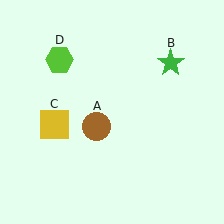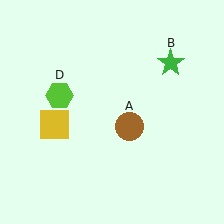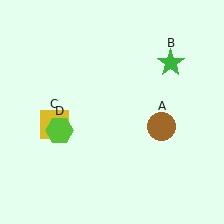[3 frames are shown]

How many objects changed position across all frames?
2 objects changed position: brown circle (object A), lime hexagon (object D).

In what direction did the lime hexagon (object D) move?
The lime hexagon (object D) moved down.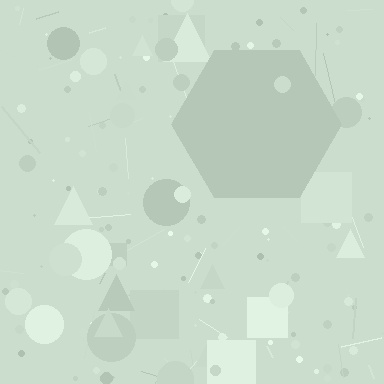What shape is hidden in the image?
A hexagon is hidden in the image.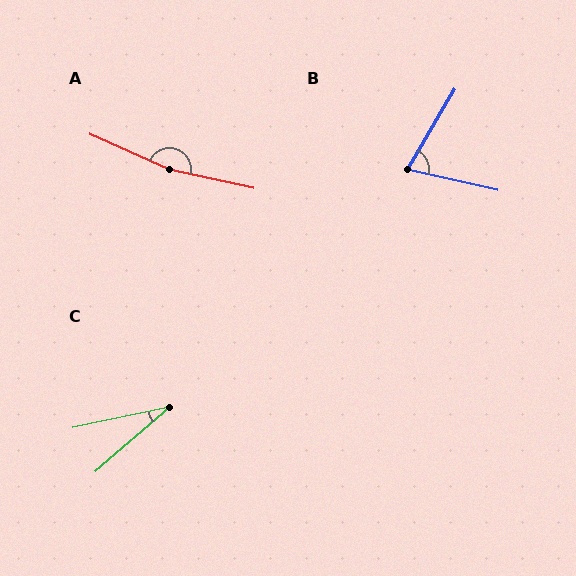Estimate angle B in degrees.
Approximately 72 degrees.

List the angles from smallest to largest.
C (29°), B (72°), A (168°).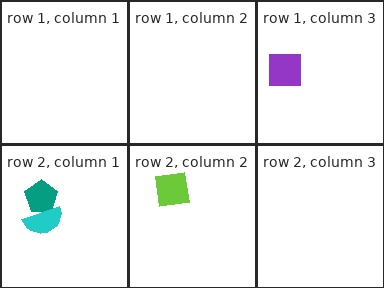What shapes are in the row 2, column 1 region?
The teal pentagon, the cyan semicircle.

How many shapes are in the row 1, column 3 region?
1.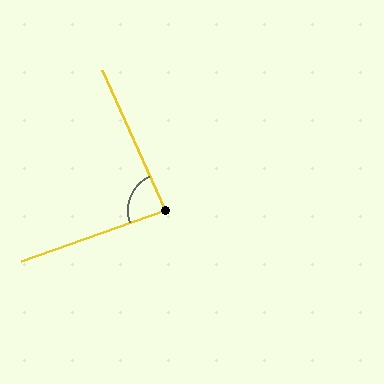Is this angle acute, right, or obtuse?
It is approximately a right angle.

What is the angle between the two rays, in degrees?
Approximately 85 degrees.